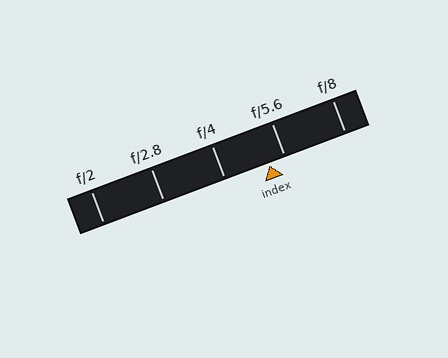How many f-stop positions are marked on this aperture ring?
There are 5 f-stop positions marked.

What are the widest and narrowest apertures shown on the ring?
The widest aperture shown is f/2 and the narrowest is f/8.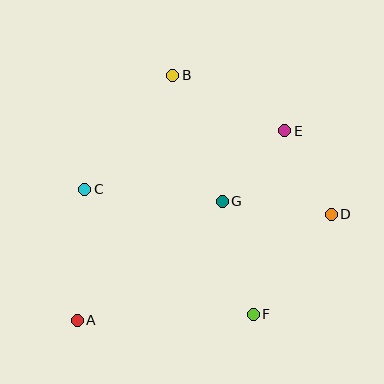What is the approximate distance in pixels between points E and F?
The distance between E and F is approximately 186 pixels.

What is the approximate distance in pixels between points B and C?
The distance between B and C is approximately 144 pixels.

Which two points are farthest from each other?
Points A and E are farthest from each other.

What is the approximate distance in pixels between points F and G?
The distance between F and G is approximately 117 pixels.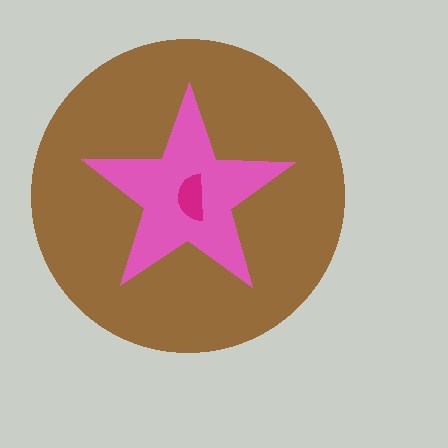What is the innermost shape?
The magenta semicircle.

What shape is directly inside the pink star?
The magenta semicircle.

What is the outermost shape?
The brown circle.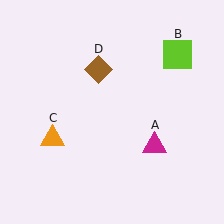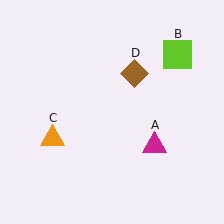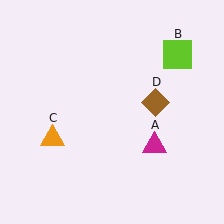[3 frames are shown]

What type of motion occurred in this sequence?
The brown diamond (object D) rotated clockwise around the center of the scene.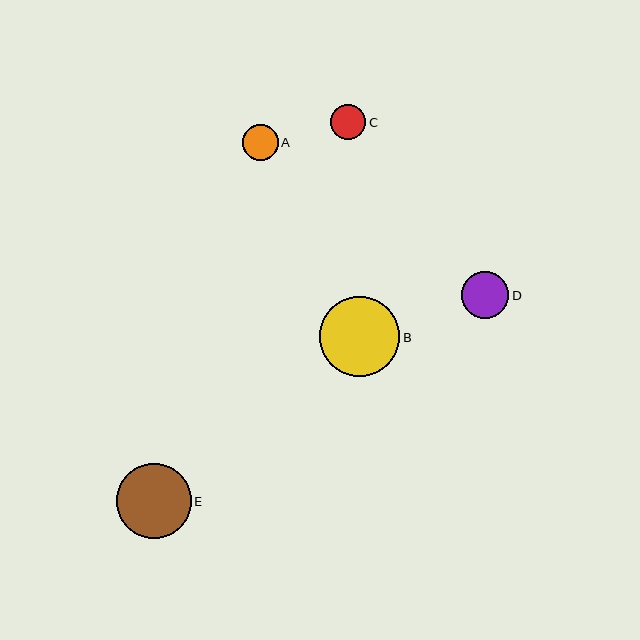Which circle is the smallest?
Circle C is the smallest with a size of approximately 35 pixels.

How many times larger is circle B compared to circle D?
Circle B is approximately 1.7 times the size of circle D.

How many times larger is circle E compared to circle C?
Circle E is approximately 2.1 times the size of circle C.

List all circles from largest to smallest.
From largest to smallest: B, E, D, A, C.